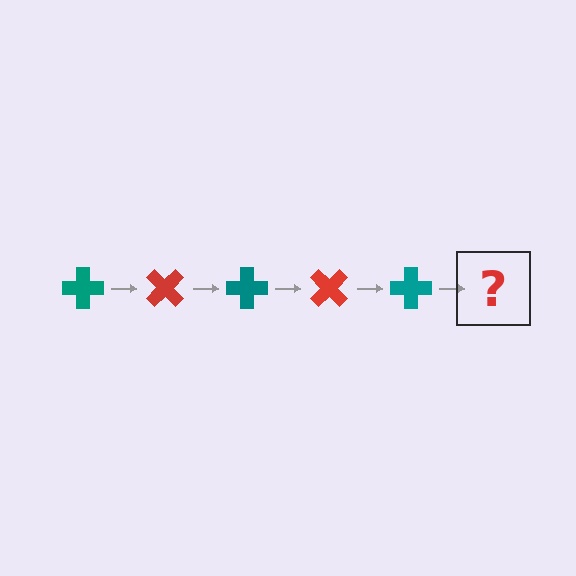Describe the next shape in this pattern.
It should be a red cross, rotated 225 degrees from the start.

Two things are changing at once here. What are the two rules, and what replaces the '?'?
The two rules are that it rotates 45 degrees each step and the color cycles through teal and red. The '?' should be a red cross, rotated 225 degrees from the start.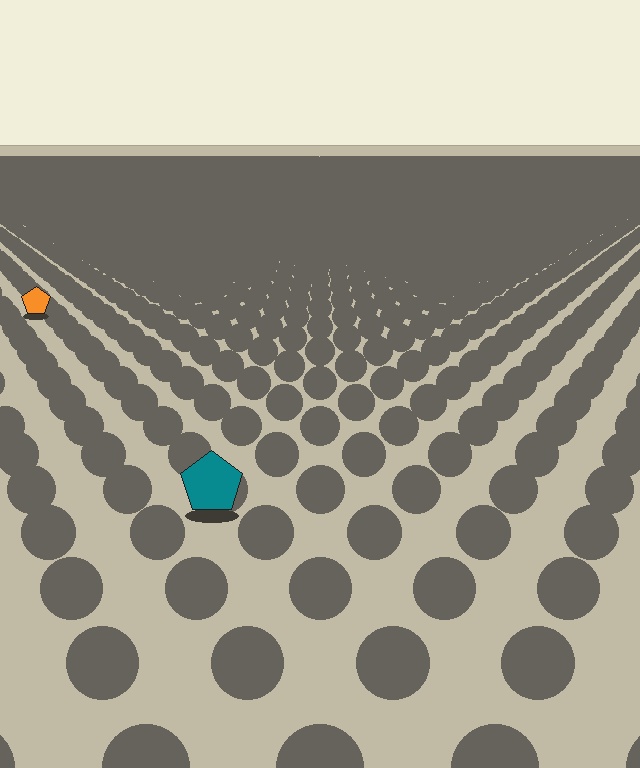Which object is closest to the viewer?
The teal pentagon is closest. The texture marks near it are larger and more spread out.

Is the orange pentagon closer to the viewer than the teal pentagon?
No. The teal pentagon is closer — you can tell from the texture gradient: the ground texture is coarser near it.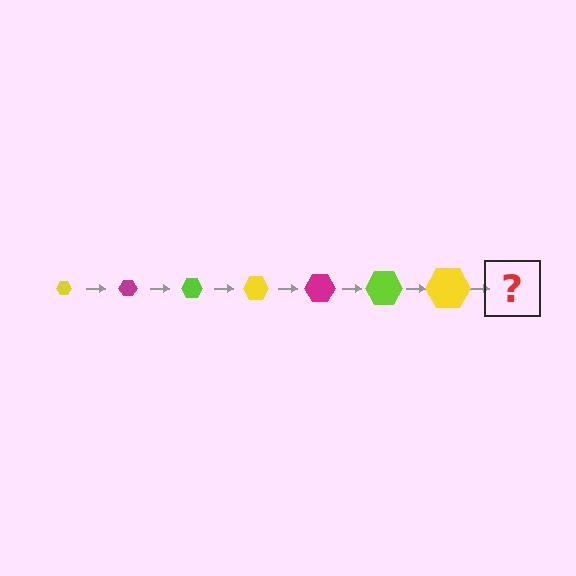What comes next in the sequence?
The next element should be a magenta hexagon, larger than the previous one.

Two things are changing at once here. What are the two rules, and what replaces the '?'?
The two rules are that the hexagon grows larger each step and the color cycles through yellow, magenta, and lime. The '?' should be a magenta hexagon, larger than the previous one.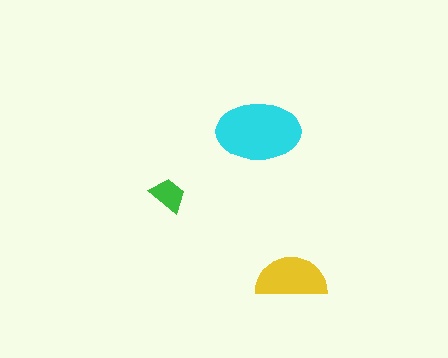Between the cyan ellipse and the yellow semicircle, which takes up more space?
The cyan ellipse.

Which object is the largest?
The cyan ellipse.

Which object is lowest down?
The yellow semicircle is bottommost.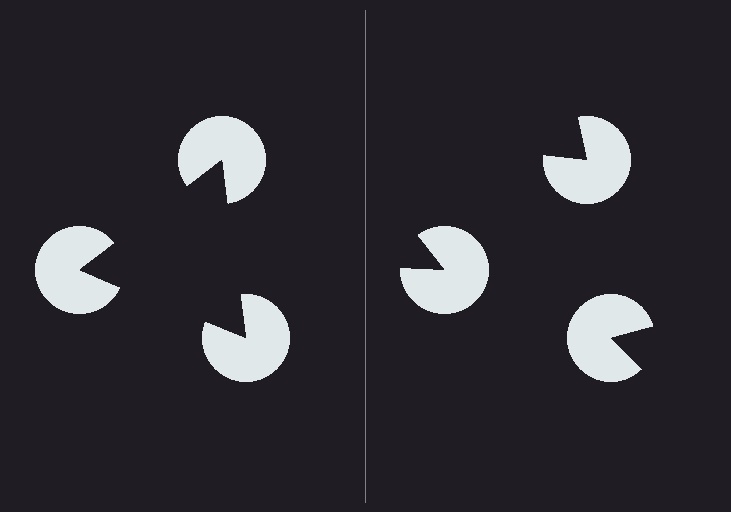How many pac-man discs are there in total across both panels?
6 — 3 on each side.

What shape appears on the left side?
An illusory triangle.